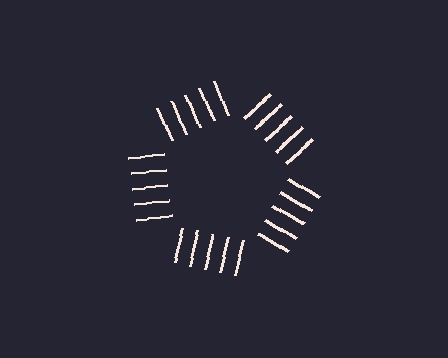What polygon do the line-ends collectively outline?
An illusory pentagon — the line segments terminate on its edges but no continuous stroke is drawn.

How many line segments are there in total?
25 — 5 along each of the 5 edges.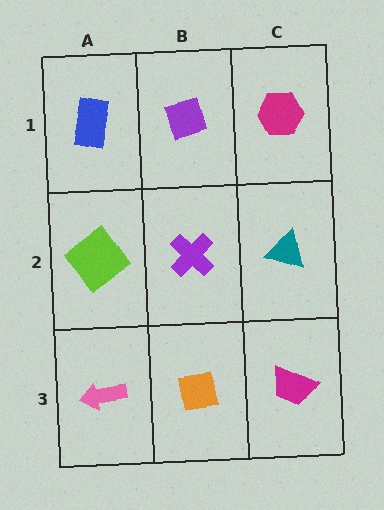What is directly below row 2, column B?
An orange square.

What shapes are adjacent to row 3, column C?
A teal triangle (row 2, column C), an orange square (row 3, column B).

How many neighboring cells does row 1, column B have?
3.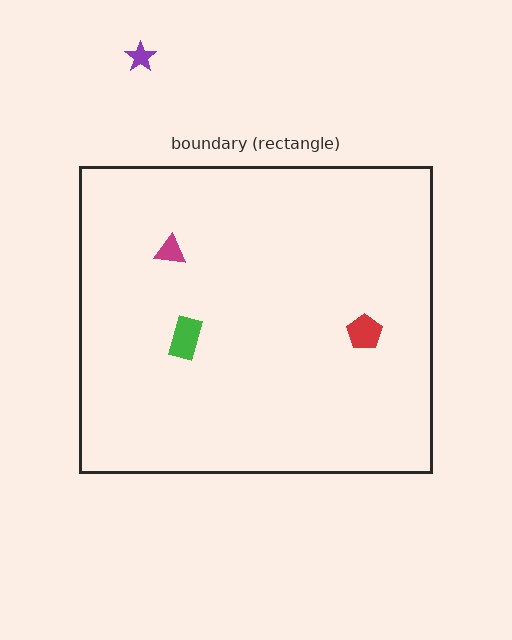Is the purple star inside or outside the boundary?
Outside.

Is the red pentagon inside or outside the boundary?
Inside.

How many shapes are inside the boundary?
3 inside, 1 outside.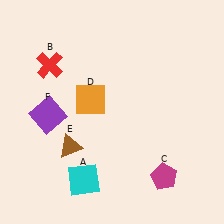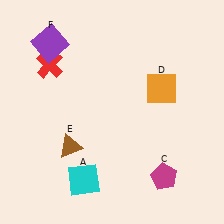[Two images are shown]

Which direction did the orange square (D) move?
The orange square (D) moved right.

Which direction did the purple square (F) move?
The purple square (F) moved up.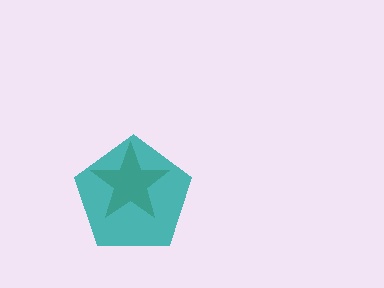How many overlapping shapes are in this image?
There are 2 overlapping shapes in the image.